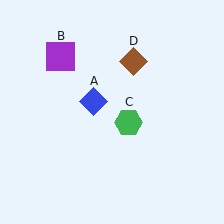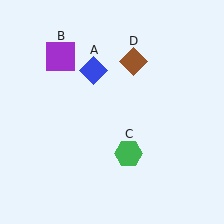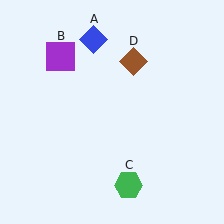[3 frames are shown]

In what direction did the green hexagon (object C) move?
The green hexagon (object C) moved down.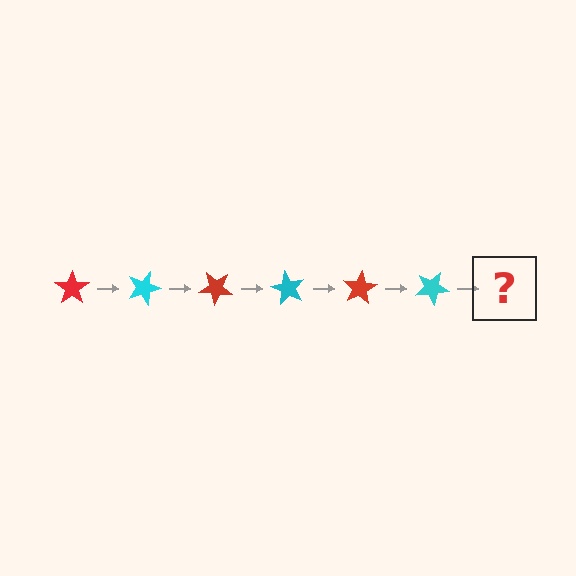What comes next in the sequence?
The next element should be a red star, rotated 120 degrees from the start.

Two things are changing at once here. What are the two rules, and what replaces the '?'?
The two rules are that it rotates 20 degrees each step and the color cycles through red and cyan. The '?' should be a red star, rotated 120 degrees from the start.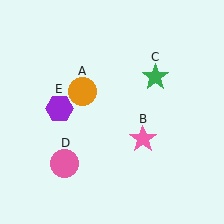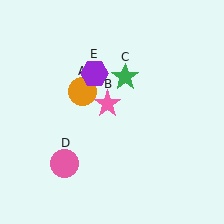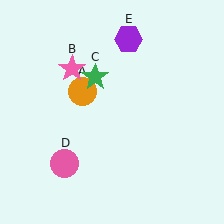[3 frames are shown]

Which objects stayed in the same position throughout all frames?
Orange circle (object A) and pink circle (object D) remained stationary.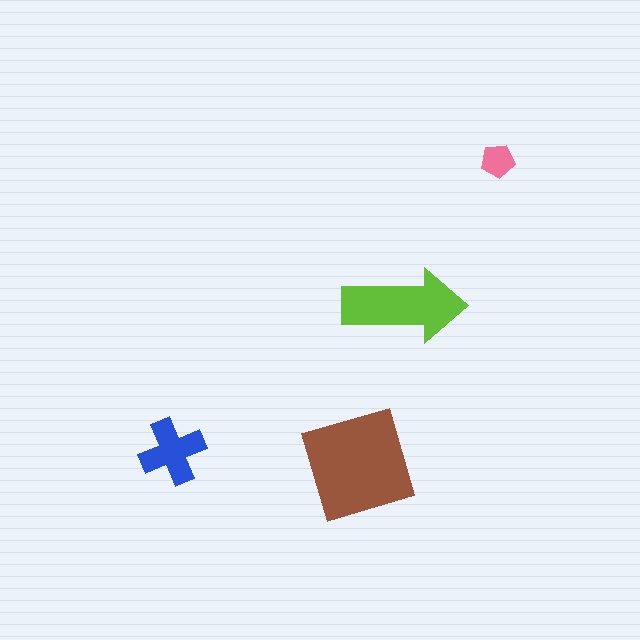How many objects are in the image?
There are 4 objects in the image.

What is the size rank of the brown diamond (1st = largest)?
1st.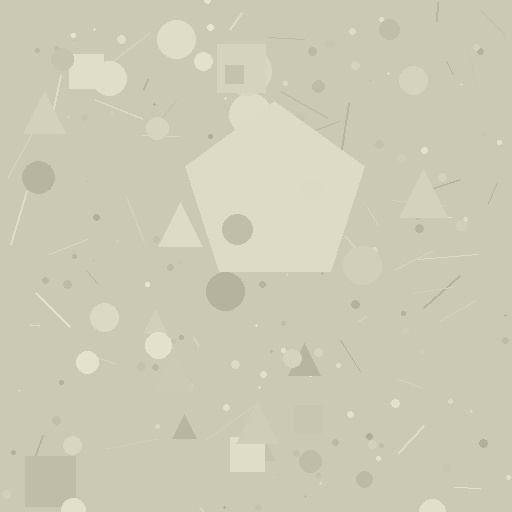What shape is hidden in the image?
A pentagon is hidden in the image.